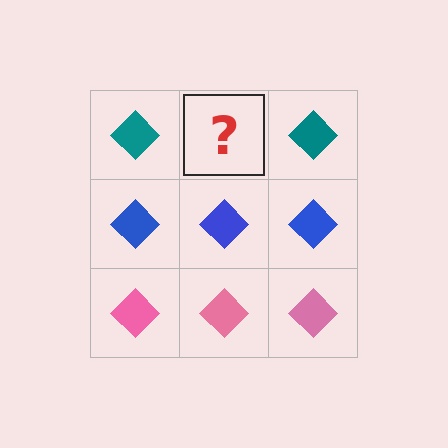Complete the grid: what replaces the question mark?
The question mark should be replaced with a teal diamond.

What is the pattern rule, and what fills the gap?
The rule is that each row has a consistent color. The gap should be filled with a teal diamond.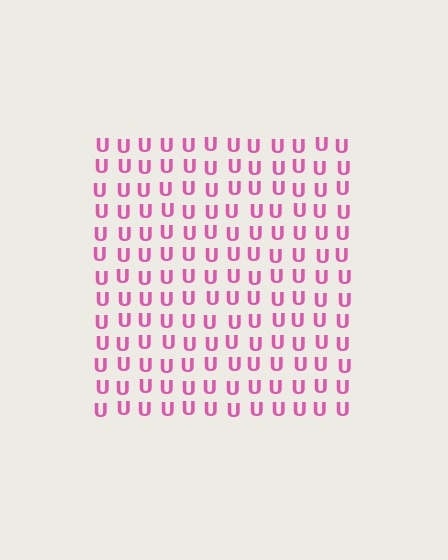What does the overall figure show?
The overall figure shows a square.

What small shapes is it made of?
It is made of small letter U's.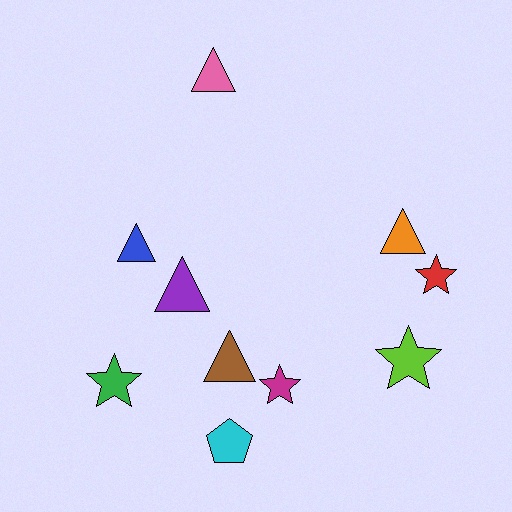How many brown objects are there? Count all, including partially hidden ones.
There is 1 brown object.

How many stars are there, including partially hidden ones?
There are 4 stars.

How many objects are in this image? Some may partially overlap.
There are 10 objects.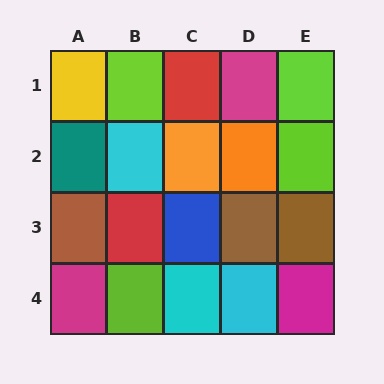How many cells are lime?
4 cells are lime.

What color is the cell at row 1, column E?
Lime.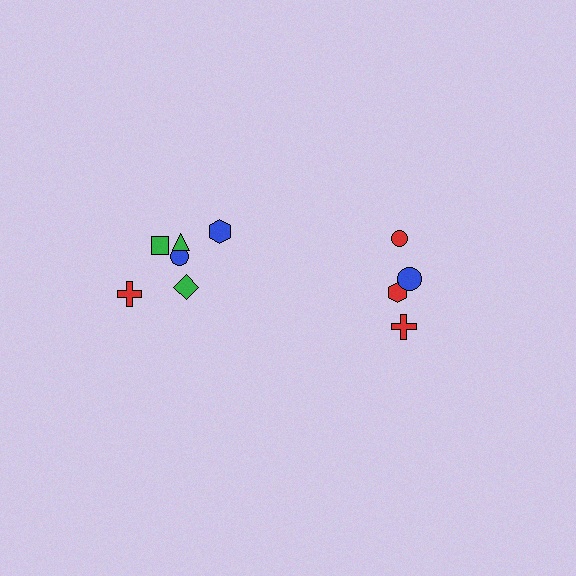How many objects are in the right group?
There are 4 objects.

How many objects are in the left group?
There are 6 objects.